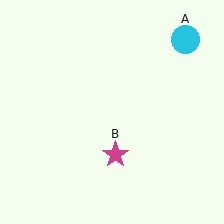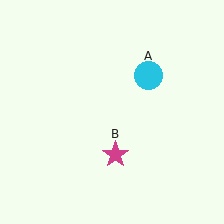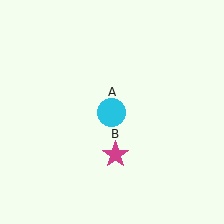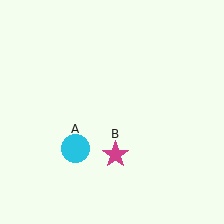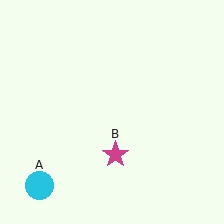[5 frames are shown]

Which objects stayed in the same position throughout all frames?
Magenta star (object B) remained stationary.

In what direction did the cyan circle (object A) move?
The cyan circle (object A) moved down and to the left.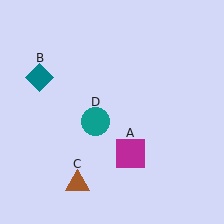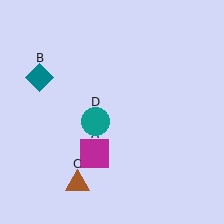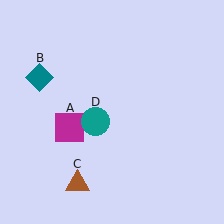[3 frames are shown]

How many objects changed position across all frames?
1 object changed position: magenta square (object A).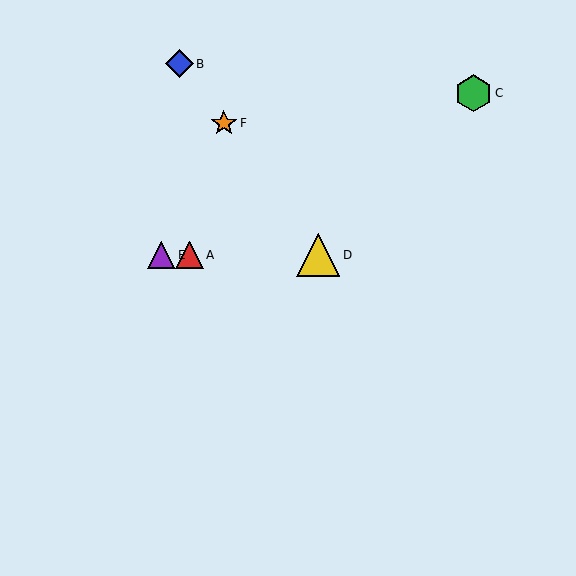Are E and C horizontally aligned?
No, E is at y≈255 and C is at y≈93.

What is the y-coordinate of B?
Object B is at y≈64.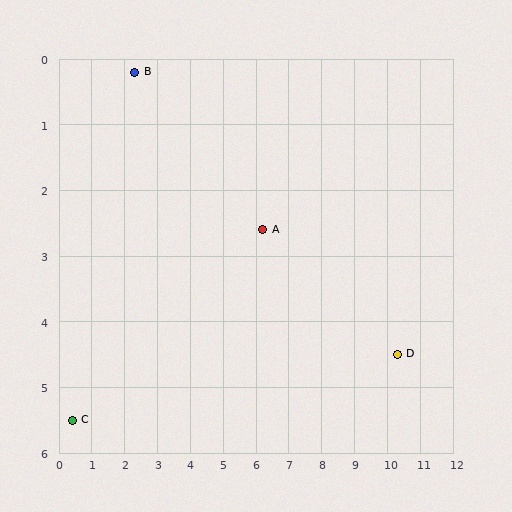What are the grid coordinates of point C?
Point C is at approximately (0.4, 5.5).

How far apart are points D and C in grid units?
Points D and C are about 10.0 grid units apart.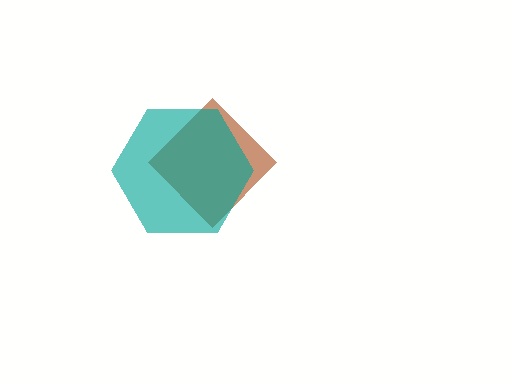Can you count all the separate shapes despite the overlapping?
Yes, there are 2 separate shapes.